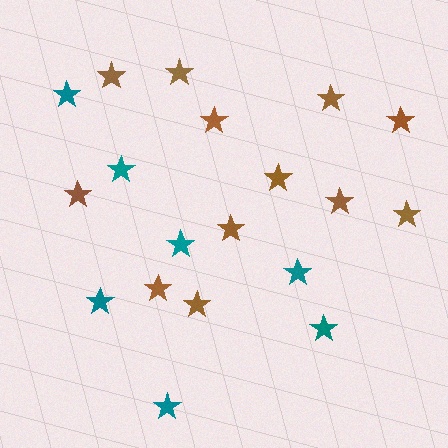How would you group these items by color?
There are 2 groups: one group of brown stars (12) and one group of teal stars (7).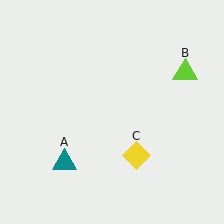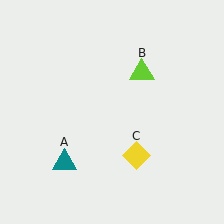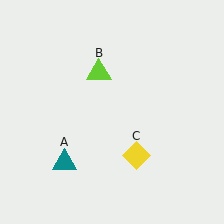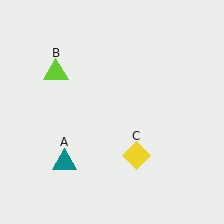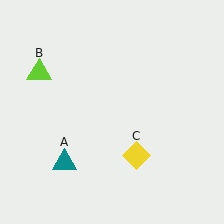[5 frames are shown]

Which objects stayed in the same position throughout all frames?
Teal triangle (object A) and yellow diamond (object C) remained stationary.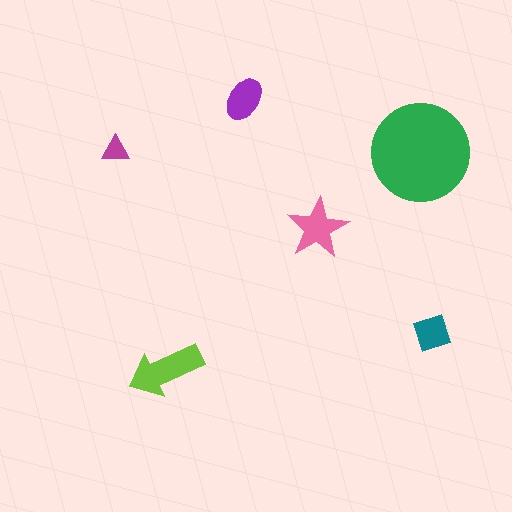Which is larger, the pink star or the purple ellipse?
The pink star.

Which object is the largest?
The green circle.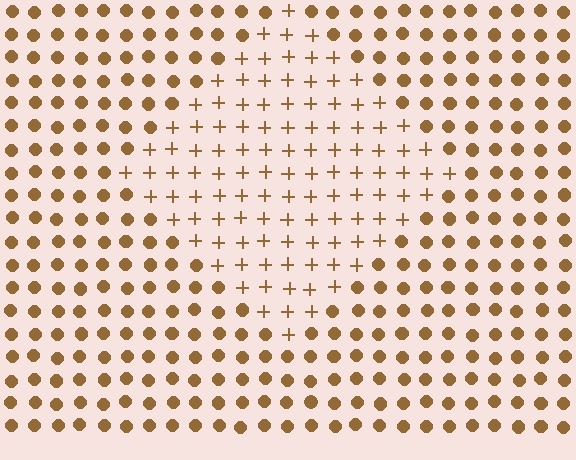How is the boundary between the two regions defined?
The boundary is defined by a change in element shape: plus signs inside vs. circles outside. All elements share the same color and spacing.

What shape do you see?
I see a diamond.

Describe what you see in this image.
The image is filled with small brown elements arranged in a uniform grid. A diamond-shaped region contains plus signs, while the surrounding area contains circles. The boundary is defined purely by the change in element shape.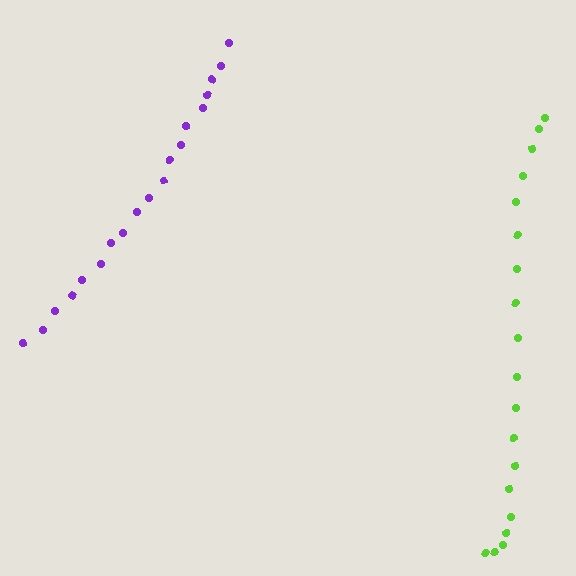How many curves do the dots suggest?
There are 2 distinct paths.